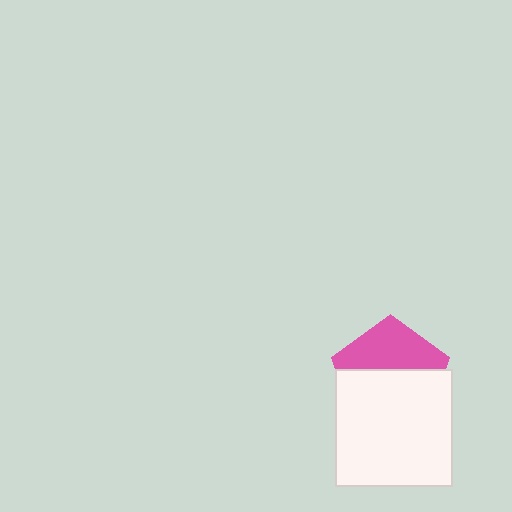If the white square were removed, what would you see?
You would see the complete pink pentagon.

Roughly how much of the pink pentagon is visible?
A small part of it is visible (roughly 43%).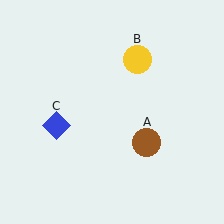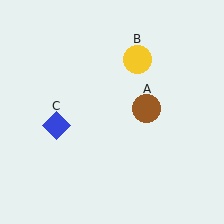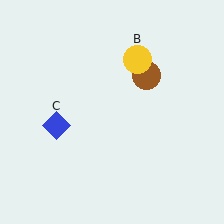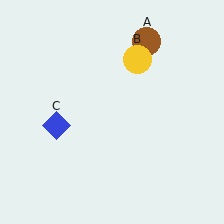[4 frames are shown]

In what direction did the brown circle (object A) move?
The brown circle (object A) moved up.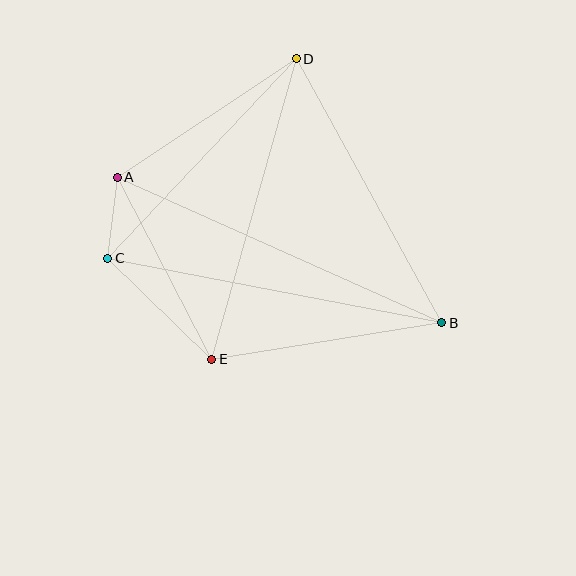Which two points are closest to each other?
Points A and C are closest to each other.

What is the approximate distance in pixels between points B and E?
The distance between B and E is approximately 233 pixels.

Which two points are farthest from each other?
Points A and B are farthest from each other.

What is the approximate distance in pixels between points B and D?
The distance between B and D is approximately 302 pixels.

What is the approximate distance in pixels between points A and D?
The distance between A and D is approximately 214 pixels.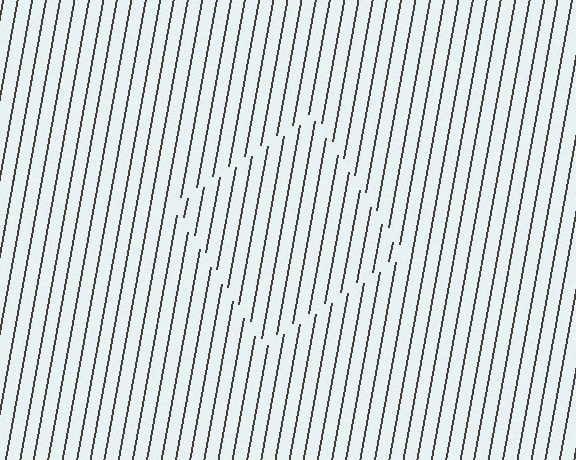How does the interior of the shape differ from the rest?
The interior of the shape contains the same grating, shifted by half a period — the contour is defined by the phase discontinuity where line-ends from the inner and outer gratings abut.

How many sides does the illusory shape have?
4 sides — the line-ends trace a square.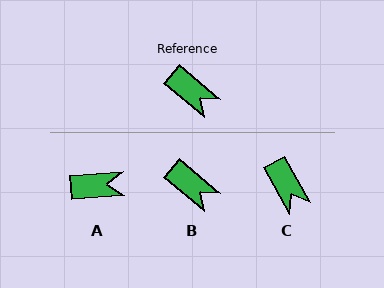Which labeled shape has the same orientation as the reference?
B.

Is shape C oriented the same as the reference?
No, it is off by about 21 degrees.